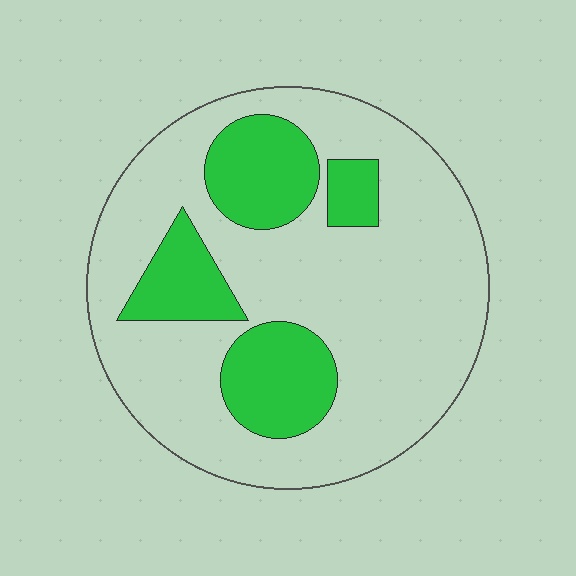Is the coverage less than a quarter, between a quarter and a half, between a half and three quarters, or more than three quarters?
Between a quarter and a half.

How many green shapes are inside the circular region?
4.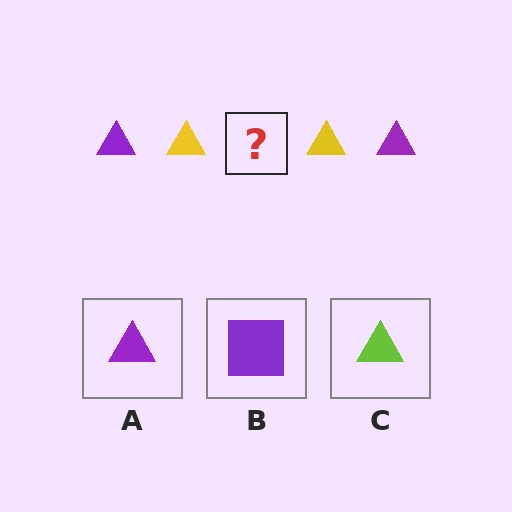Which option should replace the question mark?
Option A.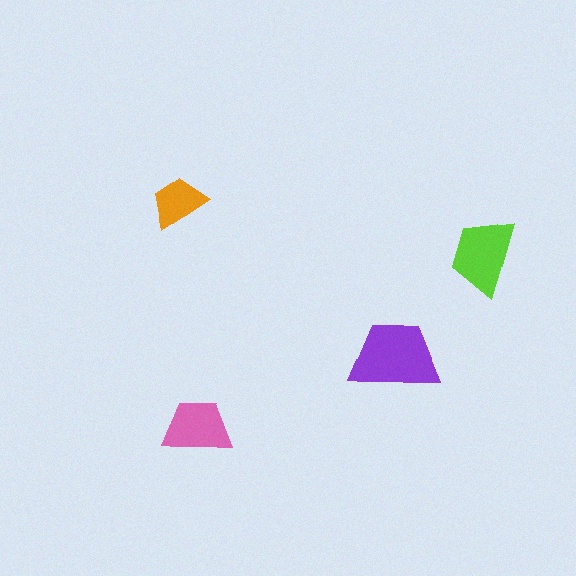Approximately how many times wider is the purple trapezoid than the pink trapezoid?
About 1.5 times wider.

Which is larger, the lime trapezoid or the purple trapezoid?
The purple one.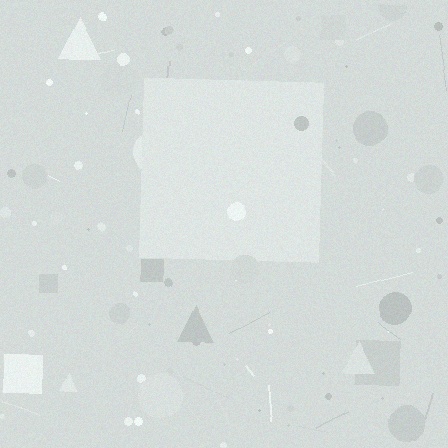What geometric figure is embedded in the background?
A square is embedded in the background.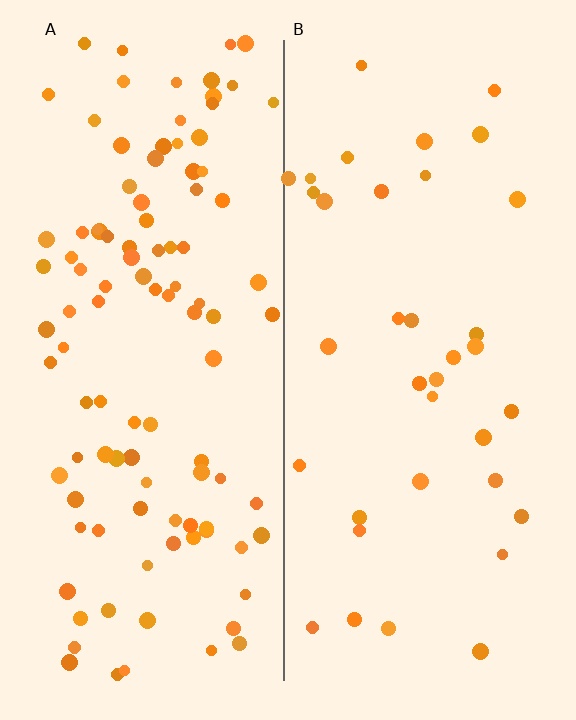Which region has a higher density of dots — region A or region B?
A (the left).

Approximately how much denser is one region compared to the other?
Approximately 2.9× — region A over region B.